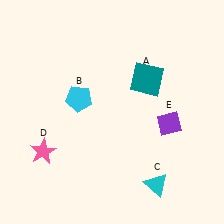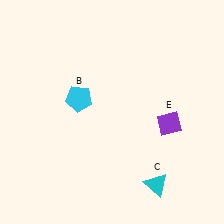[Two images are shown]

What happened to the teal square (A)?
The teal square (A) was removed in Image 2. It was in the top-right area of Image 1.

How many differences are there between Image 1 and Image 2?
There are 2 differences between the two images.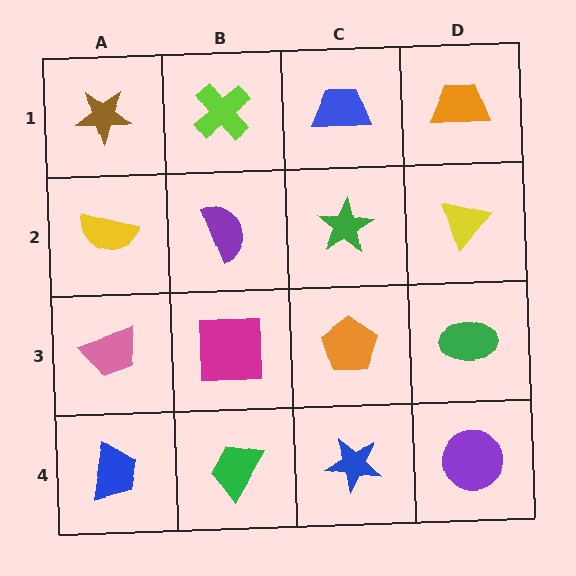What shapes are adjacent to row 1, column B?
A purple semicircle (row 2, column B), a brown star (row 1, column A), a blue trapezoid (row 1, column C).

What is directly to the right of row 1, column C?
An orange trapezoid.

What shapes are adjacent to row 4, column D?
A green ellipse (row 3, column D), a blue star (row 4, column C).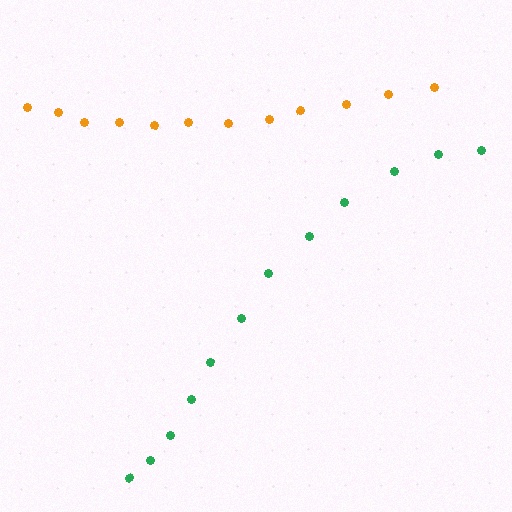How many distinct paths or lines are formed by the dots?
There are 2 distinct paths.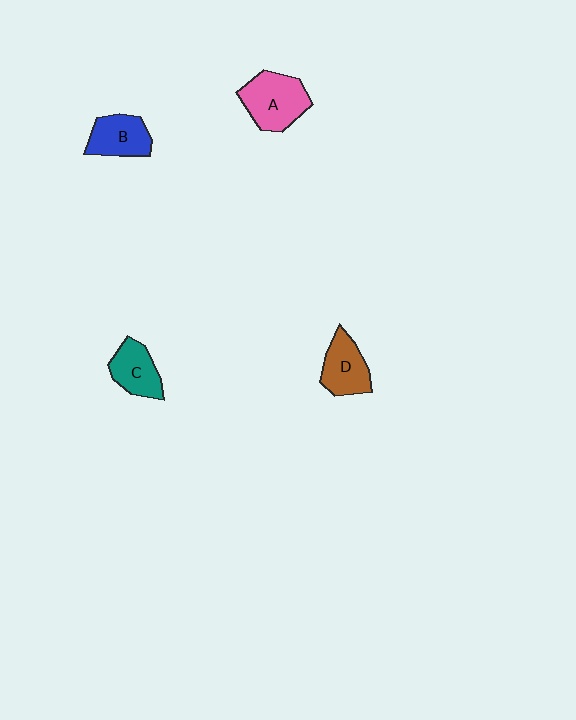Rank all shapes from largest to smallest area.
From largest to smallest: A (pink), D (brown), B (blue), C (teal).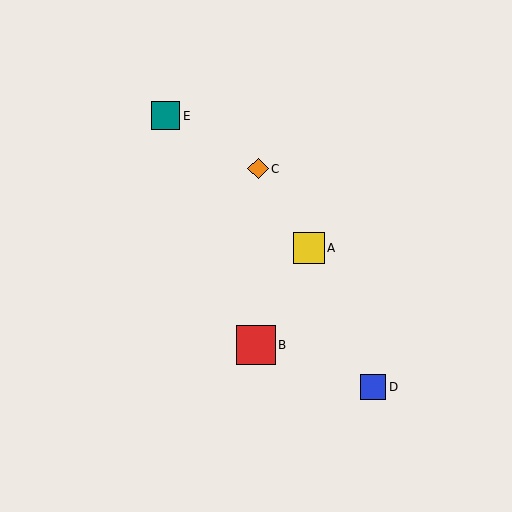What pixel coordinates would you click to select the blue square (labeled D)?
Click at (373, 387) to select the blue square D.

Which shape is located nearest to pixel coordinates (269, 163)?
The orange diamond (labeled C) at (258, 169) is nearest to that location.